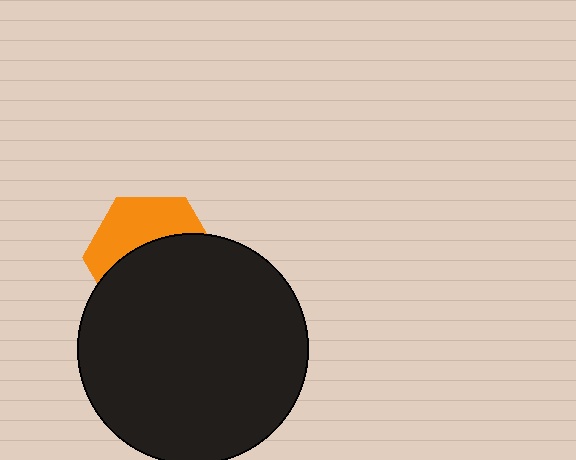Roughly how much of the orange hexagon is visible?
A small part of it is visible (roughly 41%).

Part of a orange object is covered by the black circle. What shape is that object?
It is a hexagon.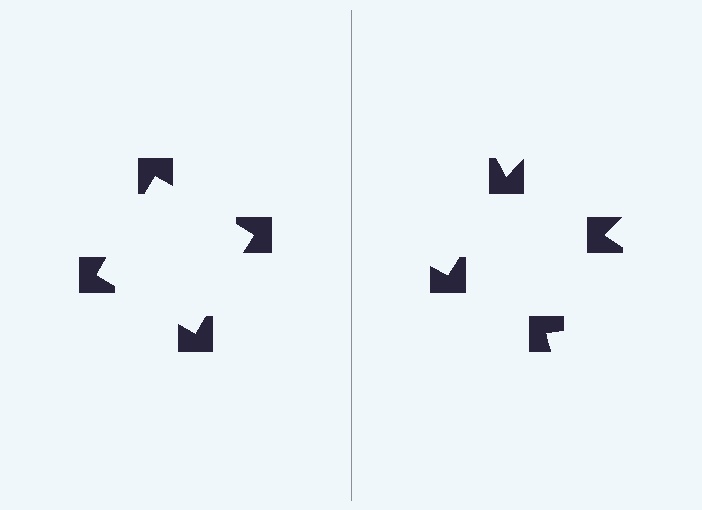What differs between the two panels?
The notched squares are positioned identically on both sides; only the wedge orientations differ. On the left they align to a square; on the right they are misaligned.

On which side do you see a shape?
An illusory square appears on the left side. On the right side the wedge cuts are rotated, so no coherent shape forms.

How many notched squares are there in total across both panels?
8 — 4 on each side.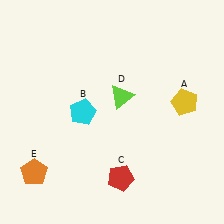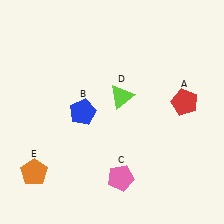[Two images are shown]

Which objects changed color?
A changed from yellow to red. B changed from cyan to blue. C changed from red to pink.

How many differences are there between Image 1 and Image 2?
There are 3 differences between the two images.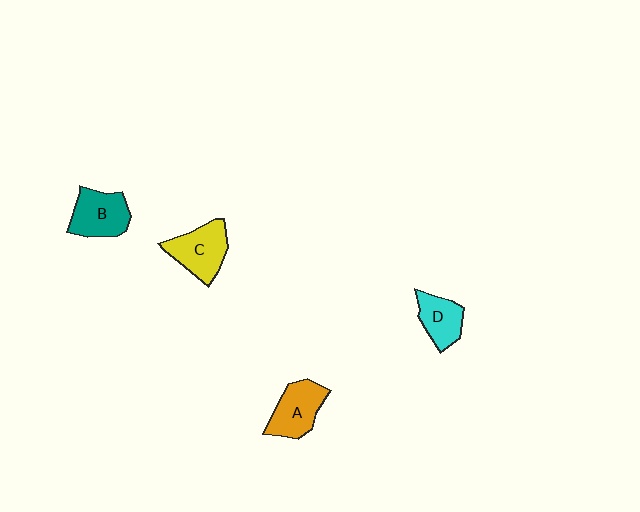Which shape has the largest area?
Shape C (yellow).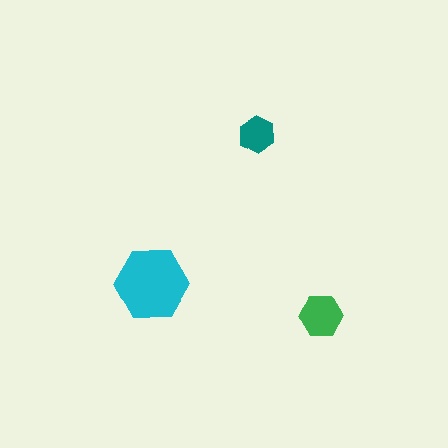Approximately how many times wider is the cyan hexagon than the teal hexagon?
About 2 times wider.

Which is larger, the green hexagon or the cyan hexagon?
The cyan one.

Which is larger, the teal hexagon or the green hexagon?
The green one.